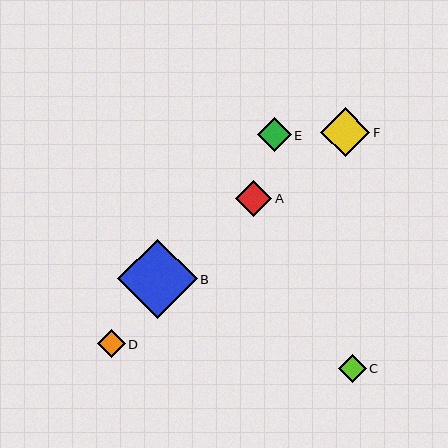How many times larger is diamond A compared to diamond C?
Diamond A is approximately 1.3 times the size of diamond C.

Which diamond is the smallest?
Diamond D is the smallest with a size of approximately 28 pixels.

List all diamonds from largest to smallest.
From largest to smallest: B, F, A, E, C, D.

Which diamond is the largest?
Diamond B is the largest with a size of approximately 79 pixels.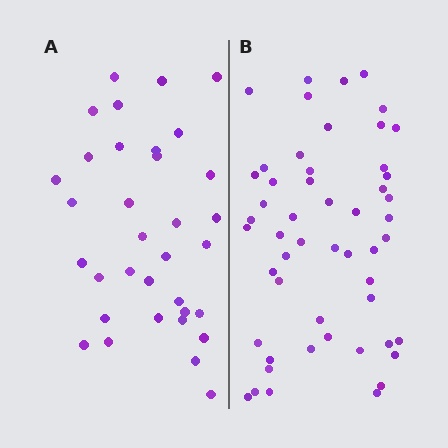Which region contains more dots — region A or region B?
Region B (the right region) has more dots.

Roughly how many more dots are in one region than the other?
Region B has approximately 20 more dots than region A.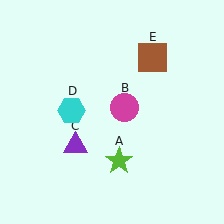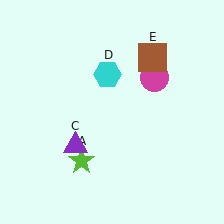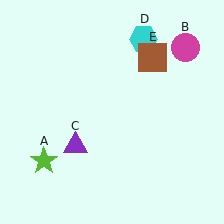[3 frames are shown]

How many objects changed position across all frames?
3 objects changed position: lime star (object A), magenta circle (object B), cyan hexagon (object D).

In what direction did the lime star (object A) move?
The lime star (object A) moved left.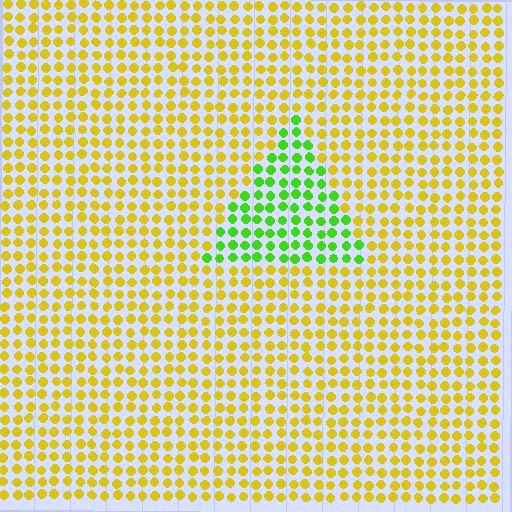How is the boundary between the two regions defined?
The boundary is defined purely by a slight shift in hue (about 55 degrees). Spacing, size, and orientation are identical on both sides.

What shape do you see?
I see a triangle.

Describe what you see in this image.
The image is filled with small yellow elements in a uniform arrangement. A triangle-shaped region is visible where the elements are tinted to a slightly different hue, forming a subtle color boundary.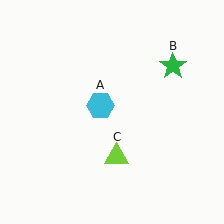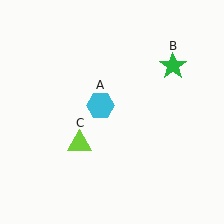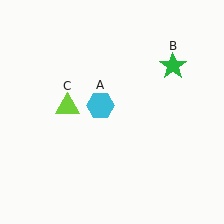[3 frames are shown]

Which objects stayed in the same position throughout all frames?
Cyan hexagon (object A) and green star (object B) remained stationary.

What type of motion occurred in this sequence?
The lime triangle (object C) rotated clockwise around the center of the scene.